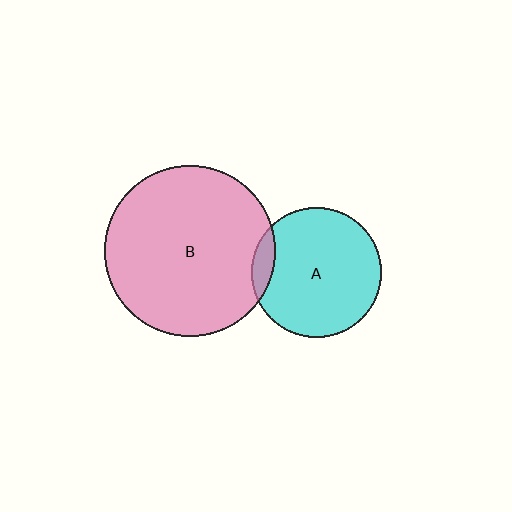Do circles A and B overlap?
Yes.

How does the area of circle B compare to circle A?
Approximately 1.7 times.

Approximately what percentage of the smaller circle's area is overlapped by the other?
Approximately 10%.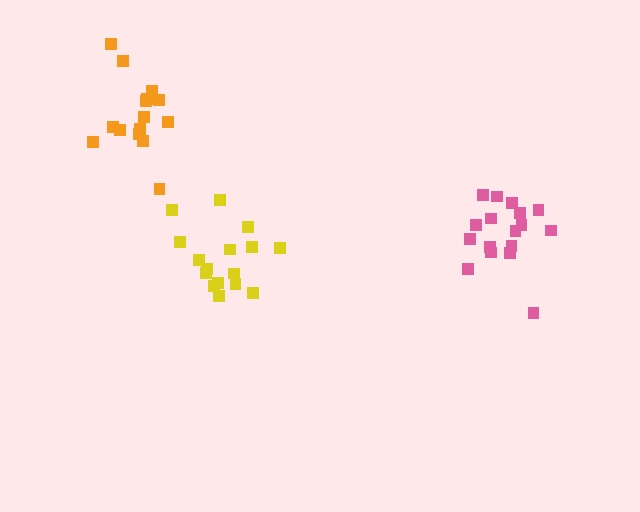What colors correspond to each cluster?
The clusters are colored: pink, yellow, orange.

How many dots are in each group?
Group 1: 17 dots, Group 2: 16 dots, Group 3: 15 dots (48 total).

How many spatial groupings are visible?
There are 3 spatial groupings.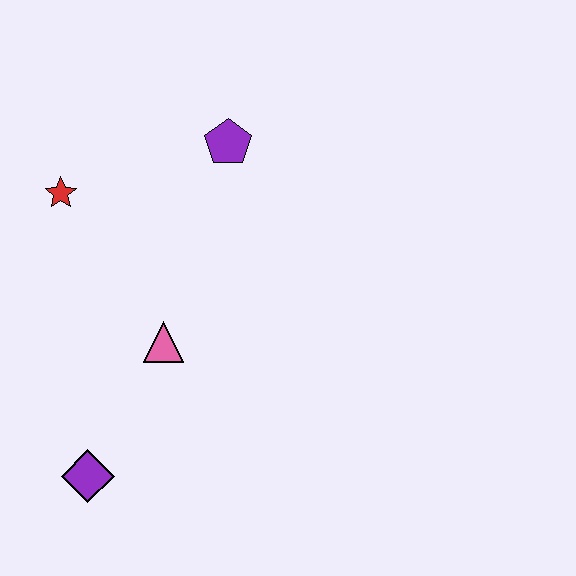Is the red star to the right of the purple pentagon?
No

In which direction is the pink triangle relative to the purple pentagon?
The pink triangle is below the purple pentagon.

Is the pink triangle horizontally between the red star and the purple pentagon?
Yes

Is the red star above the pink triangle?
Yes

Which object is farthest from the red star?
The purple diamond is farthest from the red star.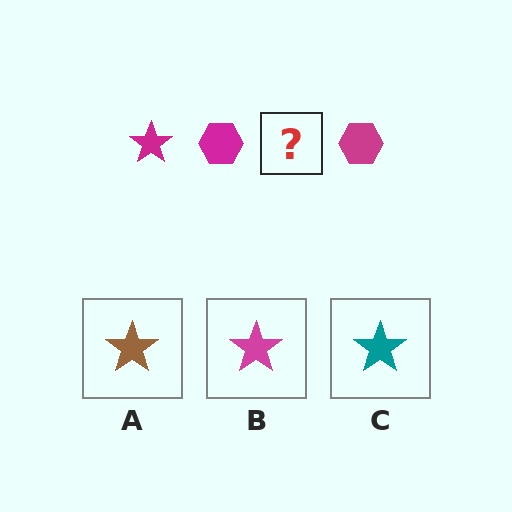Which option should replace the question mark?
Option B.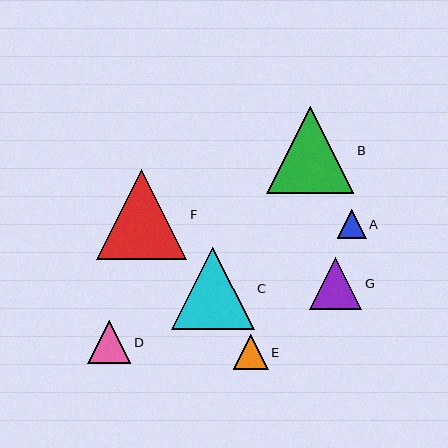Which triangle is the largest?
Triangle F is the largest with a size of approximately 90 pixels.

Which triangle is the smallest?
Triangle A is the smallest with a size of approximately 29 pixels.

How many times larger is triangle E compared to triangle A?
Triangle E is approximately 1.2 times the size of triangle A.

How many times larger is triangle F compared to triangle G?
Triangle F is approximately 1.7 times the size of triangle G.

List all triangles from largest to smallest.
From largest to smallest: F, B, C, G, D, E, A.